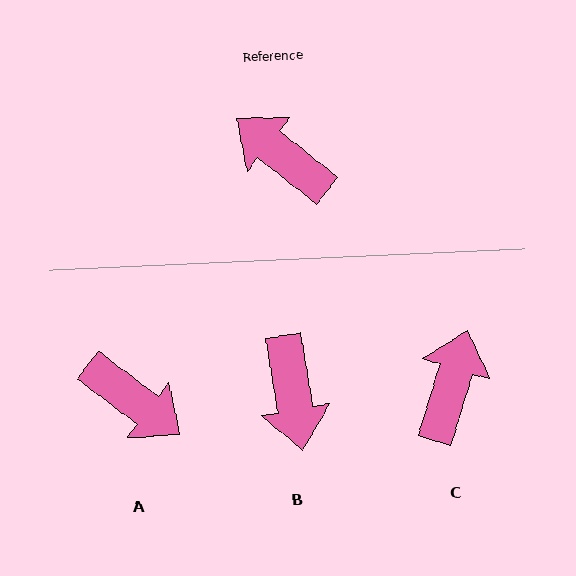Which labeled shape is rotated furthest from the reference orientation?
A, about 179 degrees away.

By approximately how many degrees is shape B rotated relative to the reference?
Approximately 138 degrees counter-clockwise.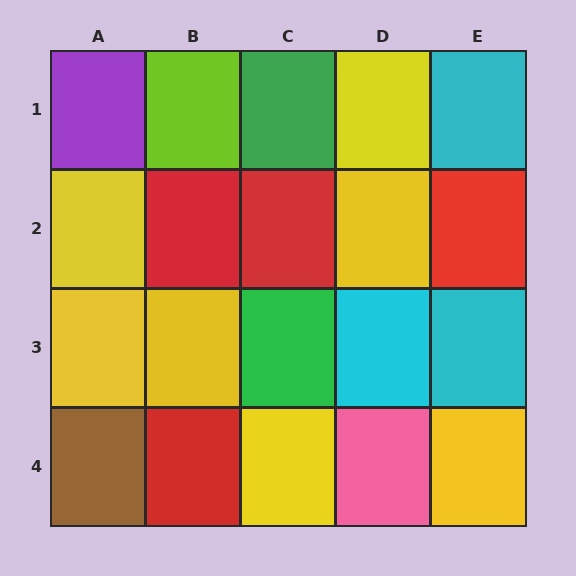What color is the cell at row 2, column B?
Red.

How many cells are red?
4 cells are red.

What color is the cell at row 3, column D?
Cyan.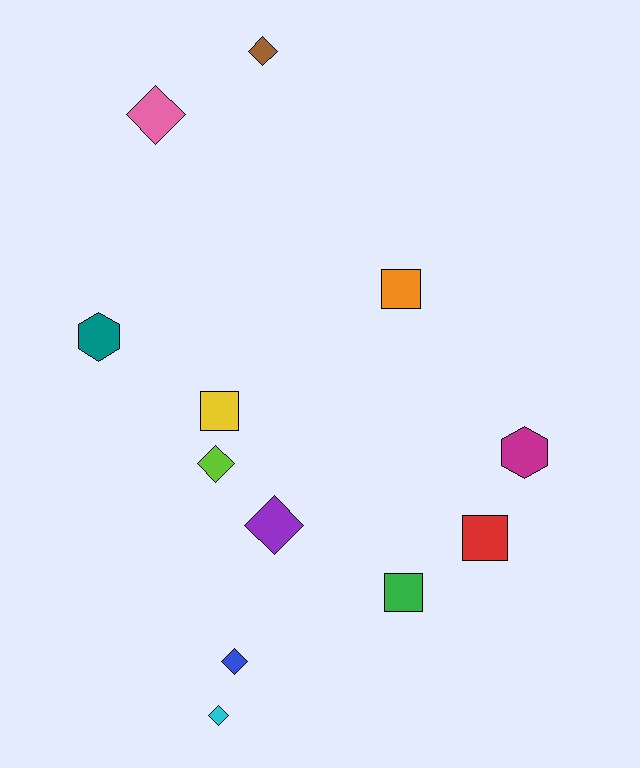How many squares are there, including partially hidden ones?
There are 4 squares.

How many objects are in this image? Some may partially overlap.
There are 12 objects.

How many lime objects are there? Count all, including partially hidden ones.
There is 1 lime object.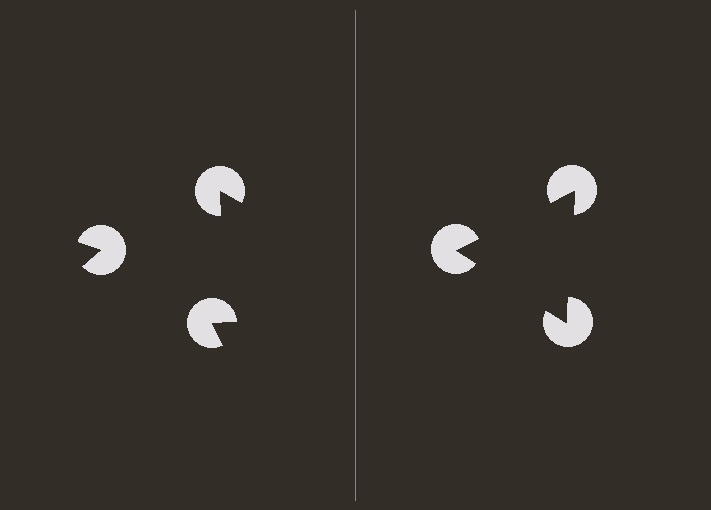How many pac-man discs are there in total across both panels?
6 — 3 on each side.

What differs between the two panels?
The pac-man discs are positioned identically on both sides; only the wedge orientations differ. On the right they align to a triangle; on the left they are misaligned.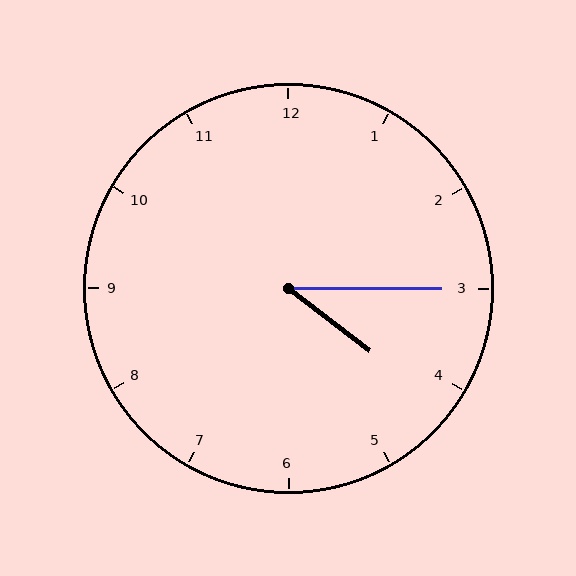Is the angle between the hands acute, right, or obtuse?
It is acute.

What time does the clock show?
4:15.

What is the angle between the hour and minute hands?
Approximately 38 degrees.